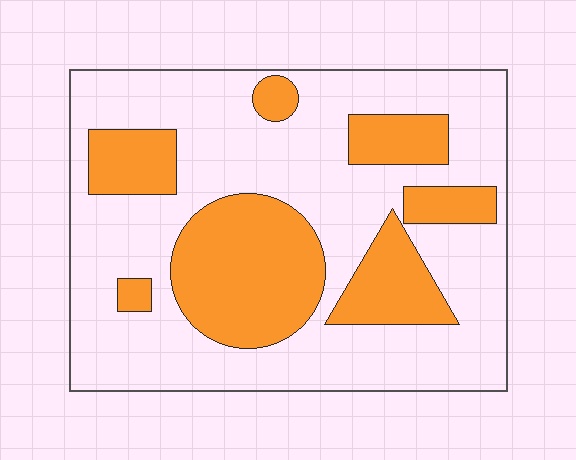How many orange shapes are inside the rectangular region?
7.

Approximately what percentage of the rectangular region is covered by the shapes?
Approximately 30%.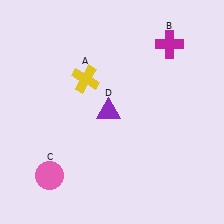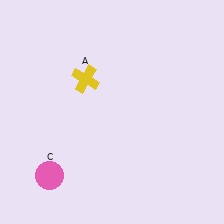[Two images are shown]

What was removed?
The magenta cross (B), the purple triangle (D) were removed in Image 2.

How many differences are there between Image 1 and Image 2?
There are 2 differences between the two images.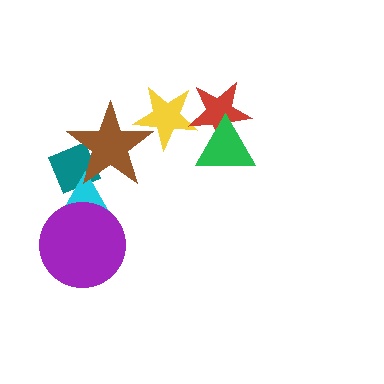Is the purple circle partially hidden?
No, no other shape covers it.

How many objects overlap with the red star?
2 objects overlap with the red star.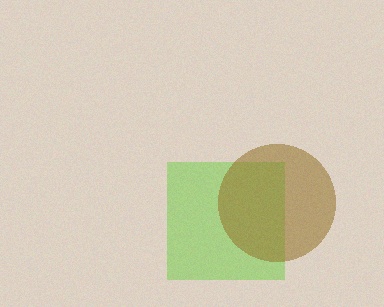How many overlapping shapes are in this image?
There are 2 overlapping shapes in the image.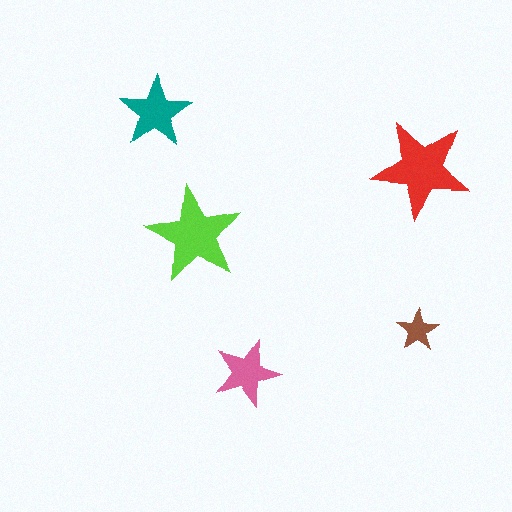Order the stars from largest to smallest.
the red one, the lime one, the teal one, the pink one, the brown one.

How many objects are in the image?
There are 5 objects in the image.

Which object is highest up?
The teal star is topmost.